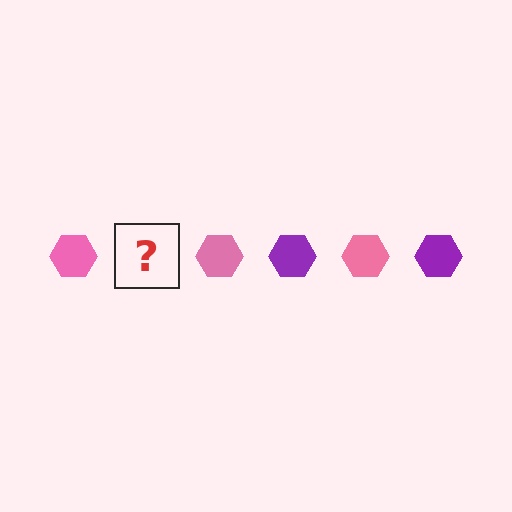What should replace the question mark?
The question mark should be replaced with a purple hexagon.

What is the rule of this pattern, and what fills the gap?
The rule is that the pattern cycles through pink, purple hexagons. The gap should be filled with a purple hexagon.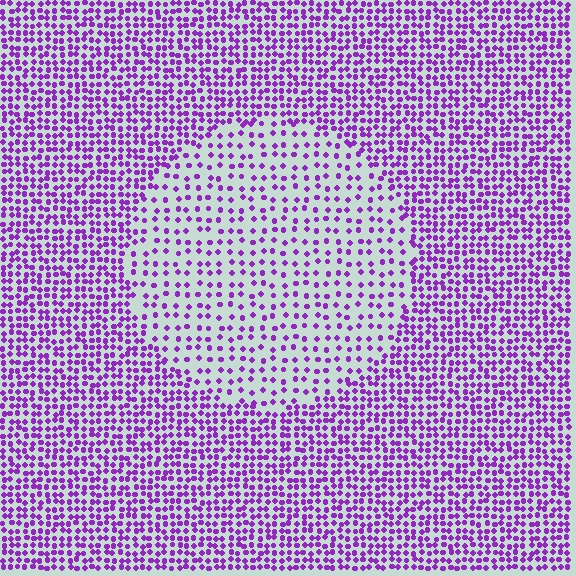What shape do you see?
I see a circle.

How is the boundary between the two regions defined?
The boundary is defined by a change in element density (approximately 2.1x ratio). All elements are the same color, size, and shape.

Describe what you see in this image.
The image contains small purple elements arranged at two different densities. A circle-shaped region is visible where the elements are less densely packed than the surrounding area.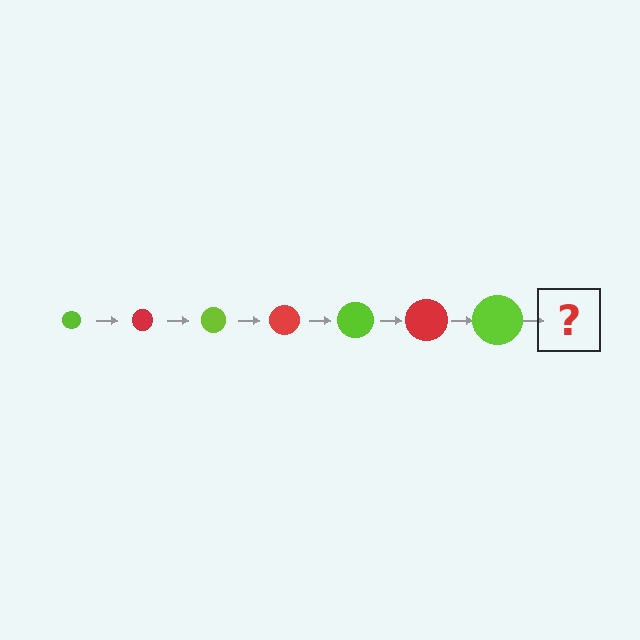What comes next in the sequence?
The next element should be a red circle, larger than the previous one.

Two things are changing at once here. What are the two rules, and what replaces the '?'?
The two rules are that the circle grows larger each step and the color cycles through lime and red. The '?' should be a red circle, larger than the previous one.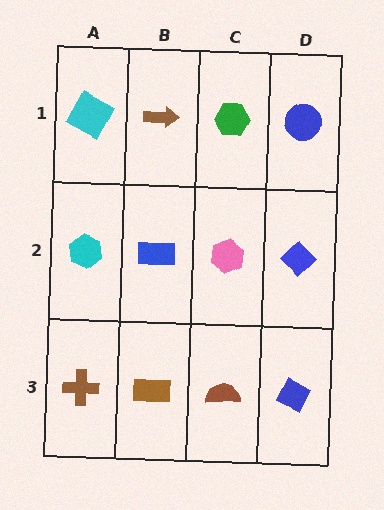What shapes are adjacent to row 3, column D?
A blue diamond (row 2, column D), a brown semicircle (row 3, column C).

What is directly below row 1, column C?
A pink hexagon.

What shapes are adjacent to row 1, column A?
A cyan hexagon (row 2, column A), a brown arrow (row 1, column B).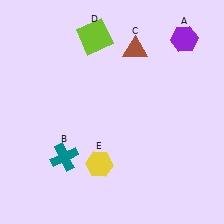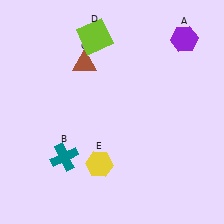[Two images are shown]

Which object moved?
The brown triangle (C) moved left.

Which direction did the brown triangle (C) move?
The brown triangle (C) moved left.